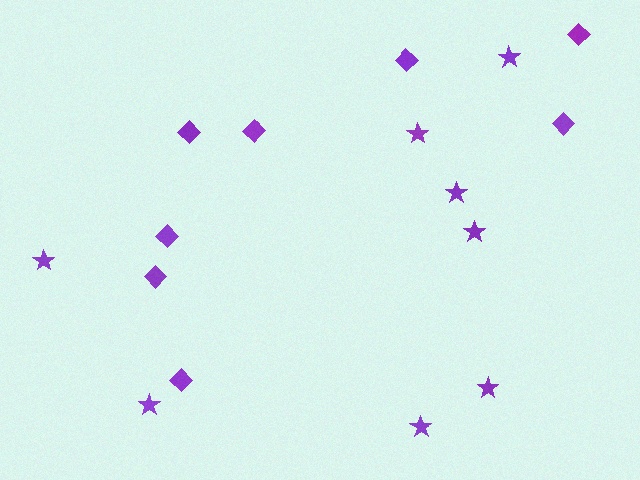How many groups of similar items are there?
There are 2 groups: one group of diamonds (8) and one group of stars (8).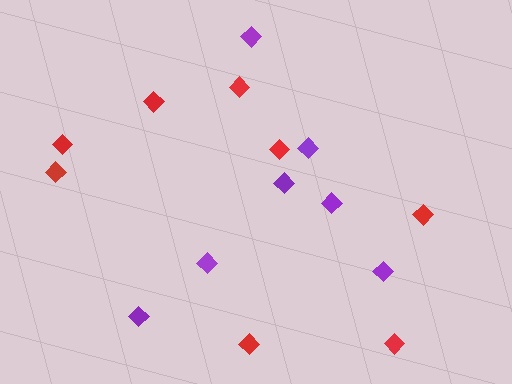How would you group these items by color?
There are 2 groups: one group of red diamonds (8) and one group of purple diamonds (7).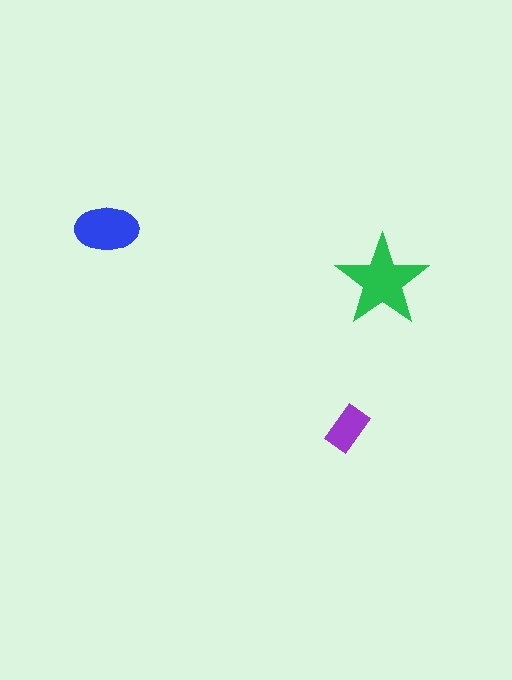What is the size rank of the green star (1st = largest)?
1st.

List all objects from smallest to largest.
The purple rectangle, the blue ellipse, the green star.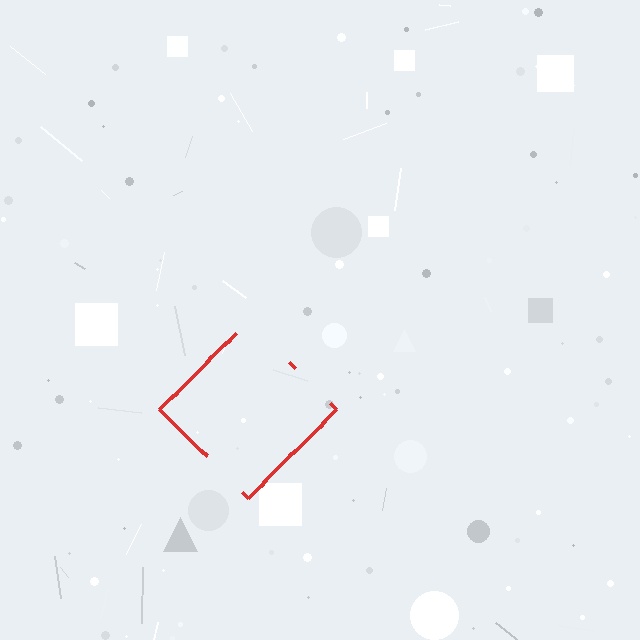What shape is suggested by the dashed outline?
The dashed outline suggests a diamond.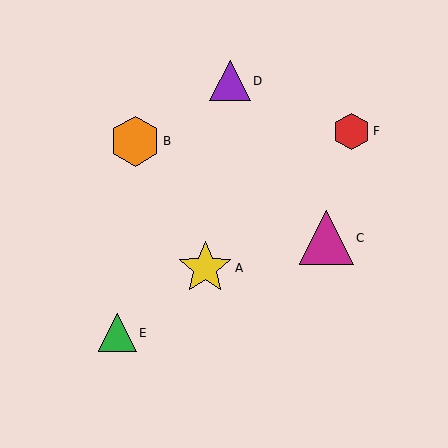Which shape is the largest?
The magenta triangle (labeled C) is the largest.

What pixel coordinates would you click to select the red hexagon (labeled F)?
Click at (351, 131) to select the red hexagon F.